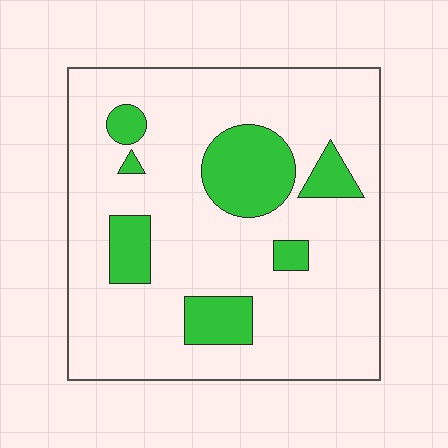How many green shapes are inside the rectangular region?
7.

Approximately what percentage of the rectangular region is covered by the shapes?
Approximately 20%.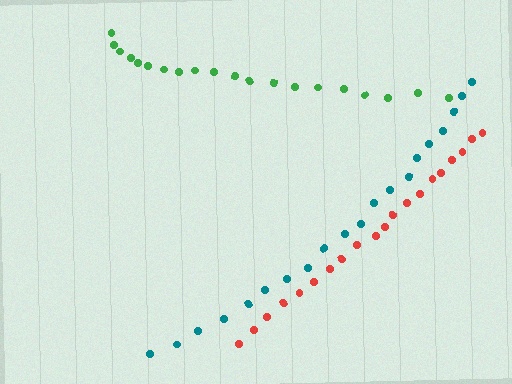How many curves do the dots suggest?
There are 3 distinct paths.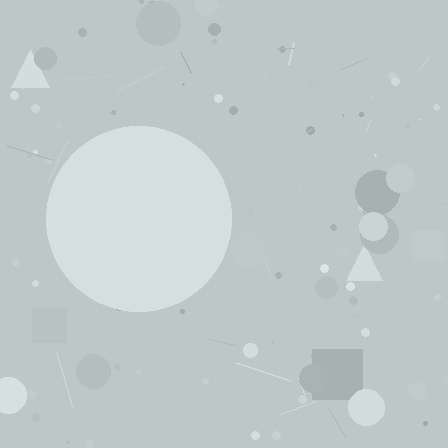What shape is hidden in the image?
A circle is hidden in the image.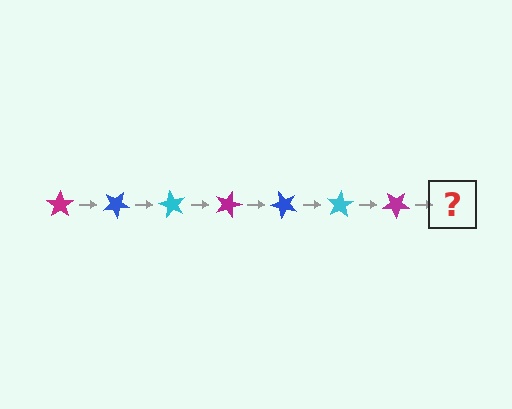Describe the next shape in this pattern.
It should be a blue star, rotated 210 degrees from the start.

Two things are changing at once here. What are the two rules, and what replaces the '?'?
The two rules are that it rotates 30 degrees each step and the color cycles through magenta, blue, and cyan. The '?' should be a blue star, rotated 210 degrees from the start.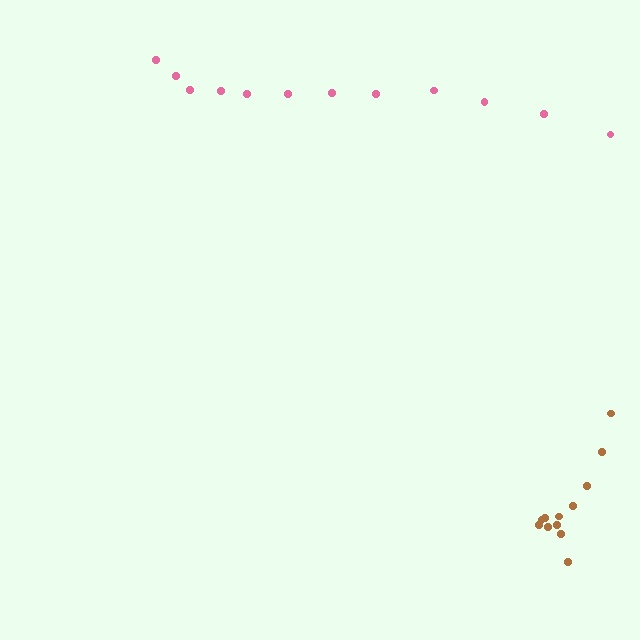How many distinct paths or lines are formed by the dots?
There are 2 distinct paths.